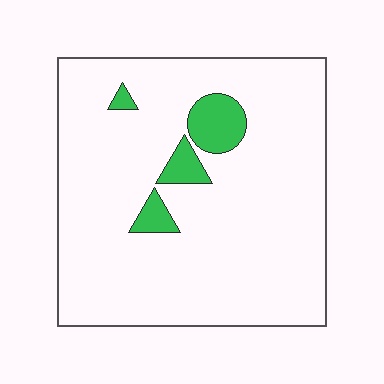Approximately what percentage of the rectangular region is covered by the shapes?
Approximately 10%.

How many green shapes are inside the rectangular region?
4.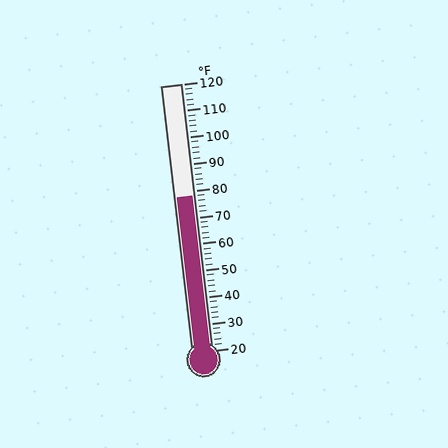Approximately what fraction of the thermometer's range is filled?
The thermometer is filled to approximately 60% of its range.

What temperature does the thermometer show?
The thermometer shows approximately 78°F.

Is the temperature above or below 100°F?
The temperature is below 100°F.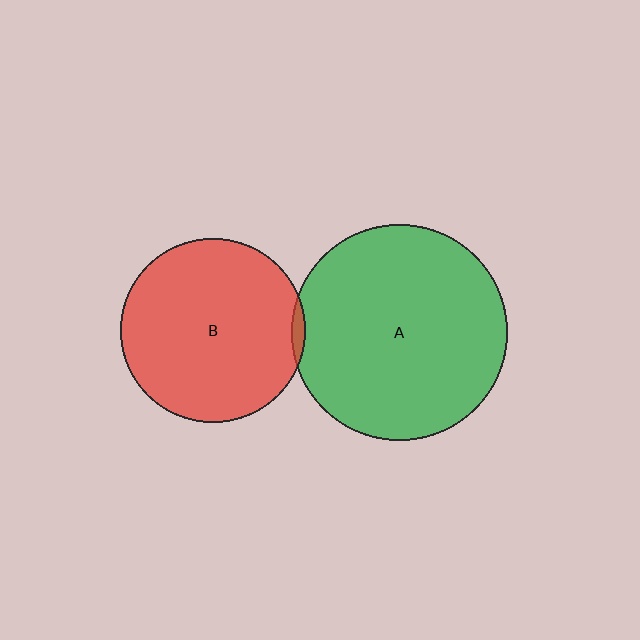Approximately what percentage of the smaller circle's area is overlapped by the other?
Approximately 5%.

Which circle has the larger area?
Circle A (green).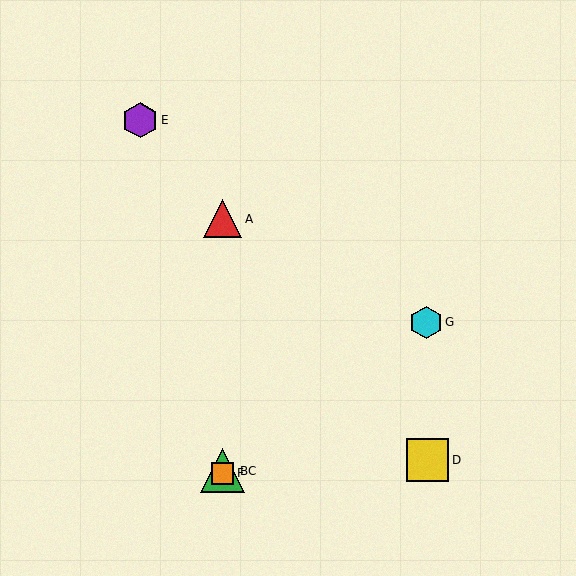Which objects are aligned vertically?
Objects A, B, C, F are aligned vertically.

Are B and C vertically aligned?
Yes, both are at x≈223.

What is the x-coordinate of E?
Object E is at x≈140.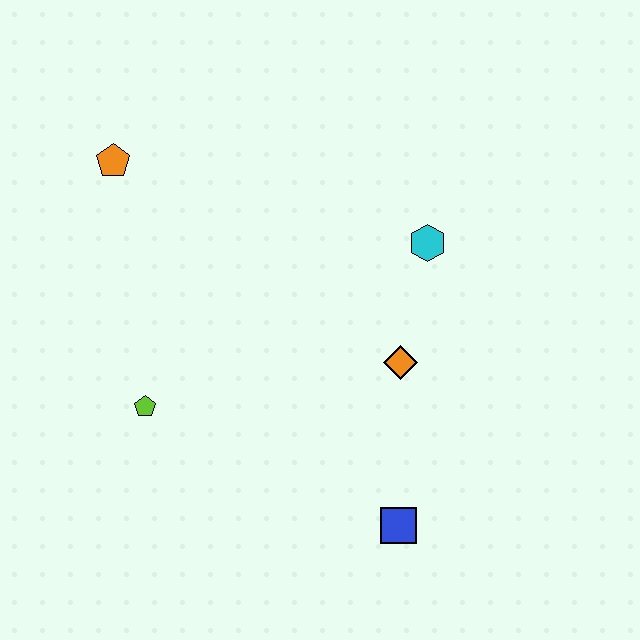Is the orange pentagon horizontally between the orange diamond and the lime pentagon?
No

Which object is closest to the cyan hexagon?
The orange diamond is closest to the cyan hexagon.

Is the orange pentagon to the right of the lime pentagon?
No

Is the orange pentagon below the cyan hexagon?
No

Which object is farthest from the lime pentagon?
The cyan hexagon is farthest from the lime pentagon.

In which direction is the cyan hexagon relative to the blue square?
The cyan hexagon is above the blue square.